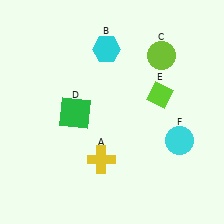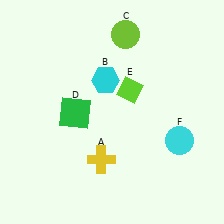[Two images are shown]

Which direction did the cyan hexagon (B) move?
The cyan hexagon (B) moved down.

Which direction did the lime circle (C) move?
The lime circle (C) moved left.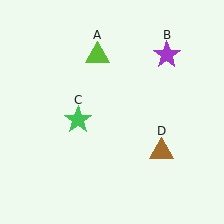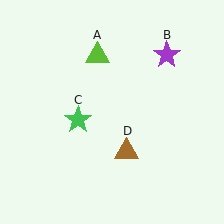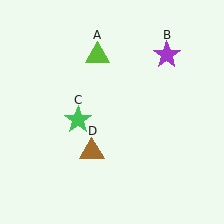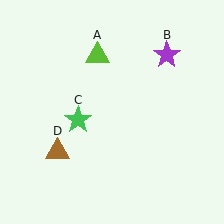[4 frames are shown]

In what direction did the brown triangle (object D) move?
The brown triangle (object D) moved left.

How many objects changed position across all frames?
1 object changed position: brown triangle (object D).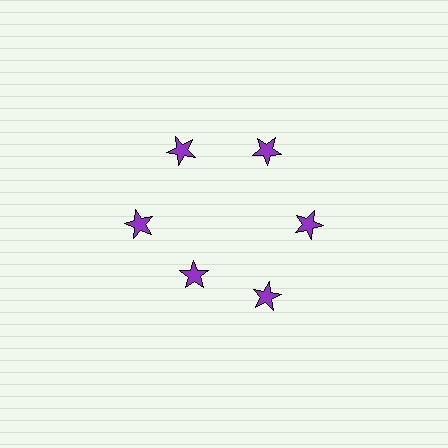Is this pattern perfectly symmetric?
No. The 6 purple stars are arranged in a ring, but one element near the 7 o'clock position is pulled inward toward the center, breaking the 6-fold rotational symmetry.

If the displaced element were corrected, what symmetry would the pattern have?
It would have 6-fold rotational symmetry — the pattern would map onto itself every 60 degrees.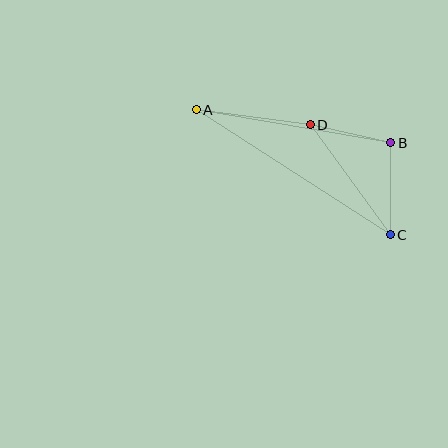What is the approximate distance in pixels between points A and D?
The distance between A and D is approximately 115 pixels.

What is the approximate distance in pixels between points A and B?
The distance between A and B is approximately 197 pixels.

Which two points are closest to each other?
Points B and D are closest to each other.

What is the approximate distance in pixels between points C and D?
The distance between C and D is approximately 136 pixels.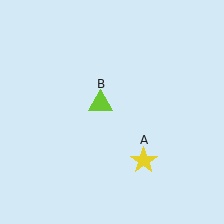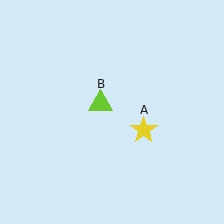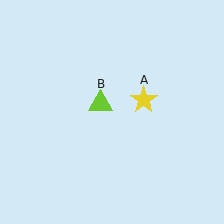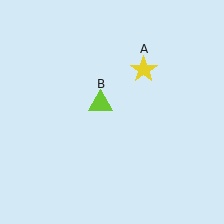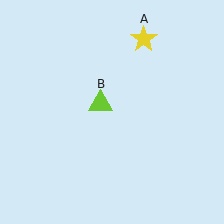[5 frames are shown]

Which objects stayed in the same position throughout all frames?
Lime triangle (object B) remained stationary.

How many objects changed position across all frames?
1 object changed position: yellow star (object A).